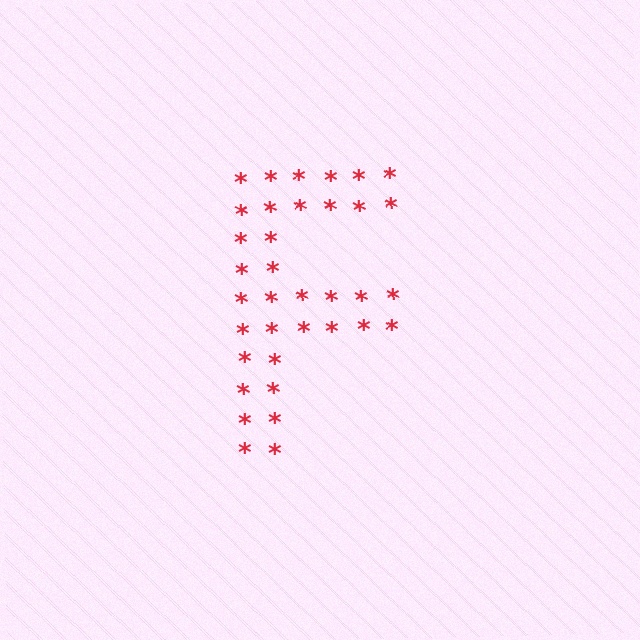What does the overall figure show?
The overall figure shows the letter F.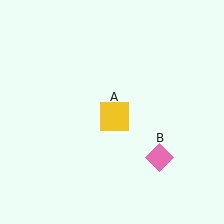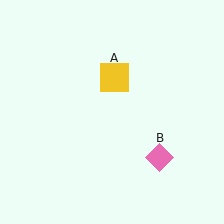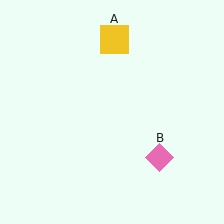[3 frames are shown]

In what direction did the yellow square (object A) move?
The yellow square (object A) moved up.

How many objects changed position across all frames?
1 object changed position: yellow square (object A).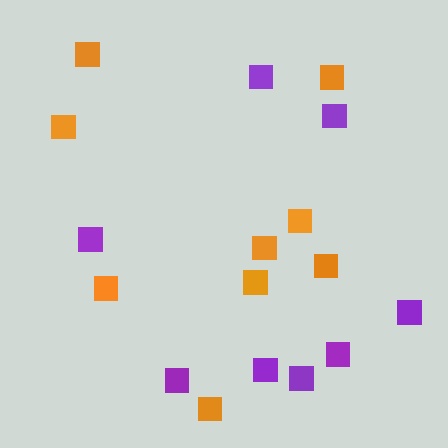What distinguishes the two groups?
There are 2 groups: one group of orange squares (9) and one group of purple squares (8).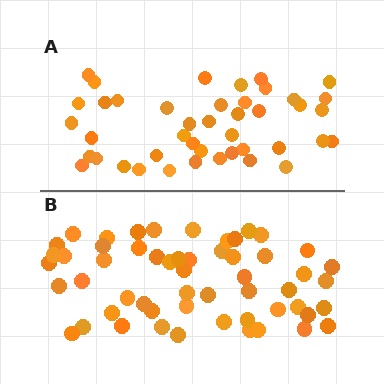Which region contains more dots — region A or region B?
Region B (the bottom region) has more dots.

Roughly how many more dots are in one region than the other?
Region B has roughly 12 or so more dots than region A.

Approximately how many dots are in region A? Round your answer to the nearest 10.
About 40 dots. (The exact count is 43, which rounds to 40.)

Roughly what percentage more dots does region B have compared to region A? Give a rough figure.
About 30% more.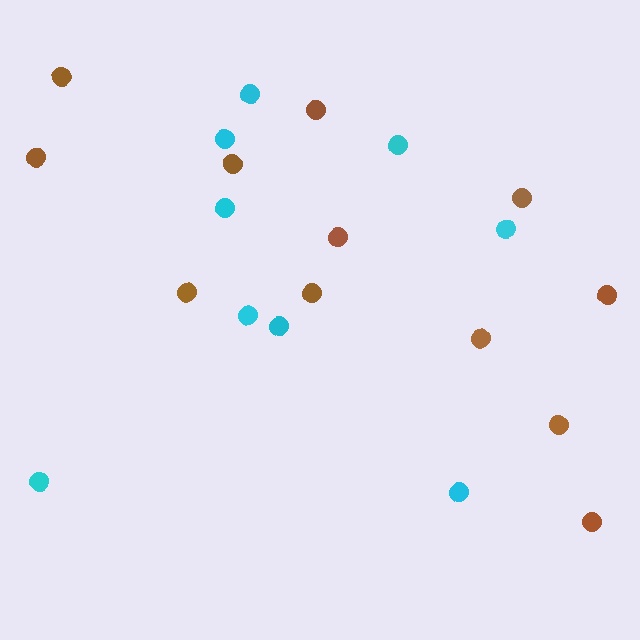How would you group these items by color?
There are 2 groups: one group of brown circles (12) and one group of cyan circles (9).